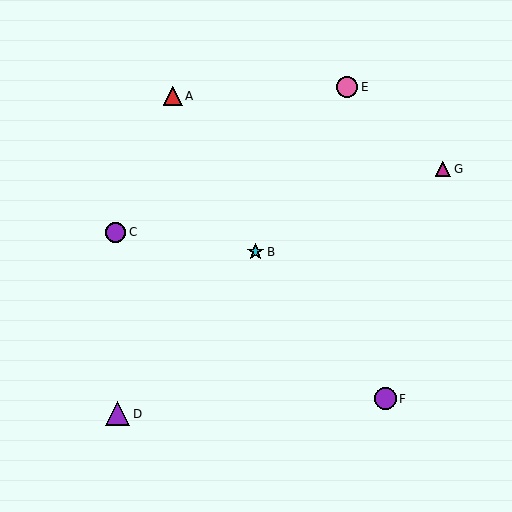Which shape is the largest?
The purple triangle (labeled D) is the largest.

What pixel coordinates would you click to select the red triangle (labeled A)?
Click at (173, 96) to select the red triangle A.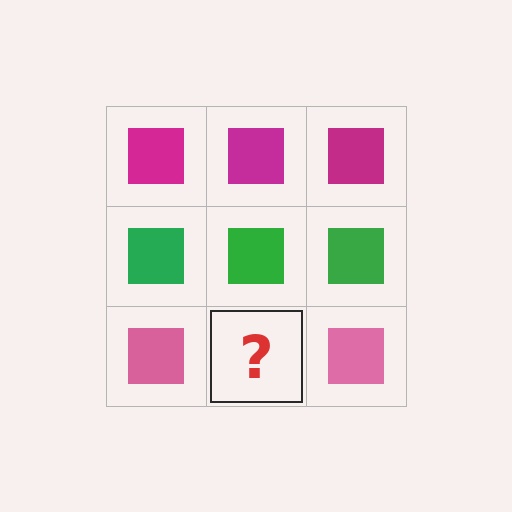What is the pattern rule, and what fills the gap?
The rule is that each row has a consistent color. The gap should be filled with a pink square.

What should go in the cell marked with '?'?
The missing cell should contain a pink square.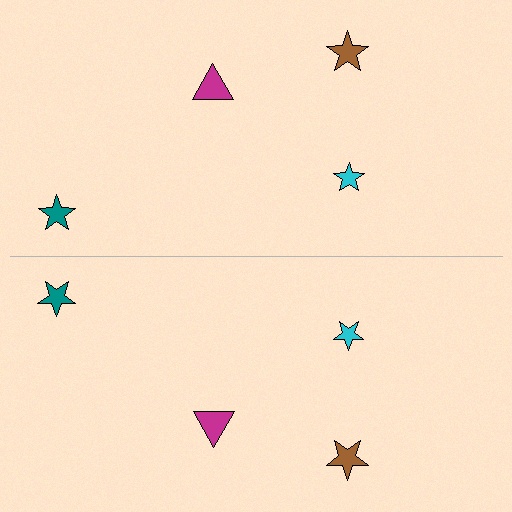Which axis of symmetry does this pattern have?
The pattern has a horizontal axis of symmetry running through the center of the image.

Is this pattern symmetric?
Yes, this pattern has bilateral (reflection) symmetry.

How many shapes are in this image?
There are 8 shapes in this image.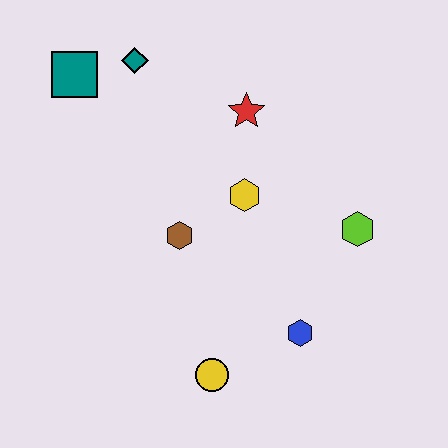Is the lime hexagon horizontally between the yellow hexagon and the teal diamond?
No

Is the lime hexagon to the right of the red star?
Yes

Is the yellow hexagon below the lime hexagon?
No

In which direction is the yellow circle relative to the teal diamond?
The yellow circle is below the teal diamond.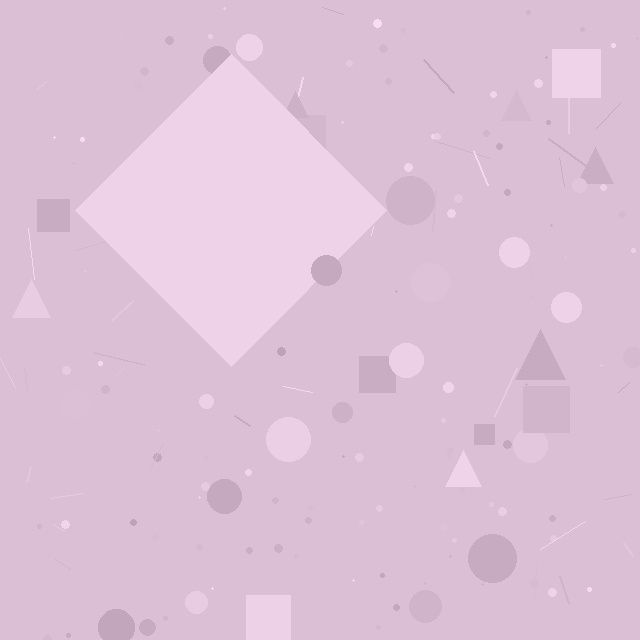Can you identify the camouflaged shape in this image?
The camouflaged shape is a diamond.